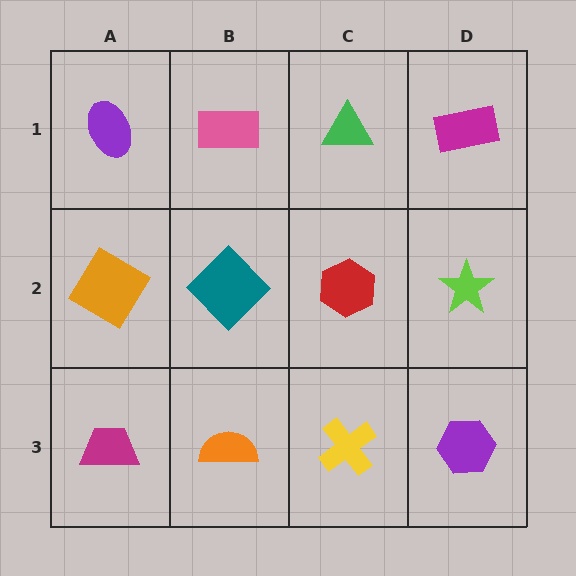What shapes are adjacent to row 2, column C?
A green triangle (row 1, column C), a yellow cross (row 3, column C), a teal diamond (row 2, column B), a lime star (row 2, column D).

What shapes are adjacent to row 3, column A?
An orange diamond (row 2, column A), an orange semicircle (row 3, column B).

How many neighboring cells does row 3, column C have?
3.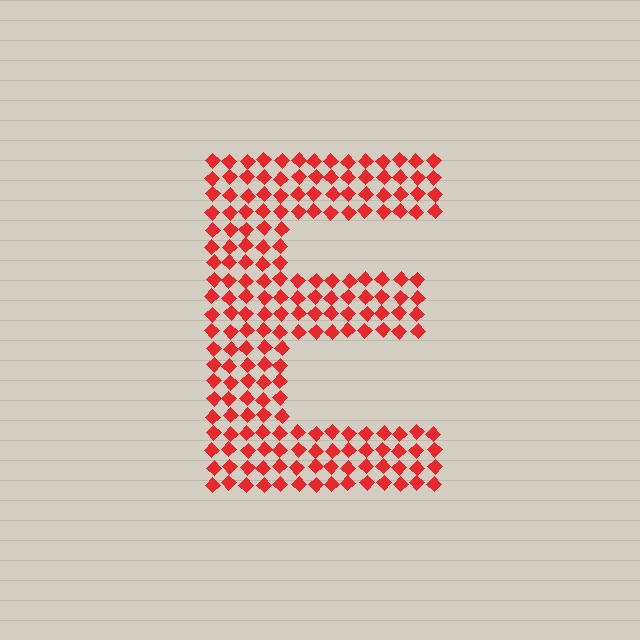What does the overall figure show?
The overall figure shows the letter E.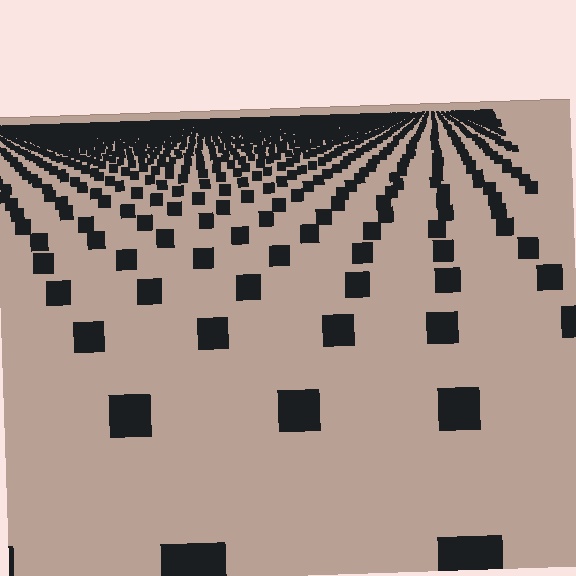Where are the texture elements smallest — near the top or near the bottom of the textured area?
Near the top.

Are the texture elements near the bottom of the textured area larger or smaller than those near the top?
Larger. Near the bottom, elements are closer to the viewer and appear at a bigger on-screen size.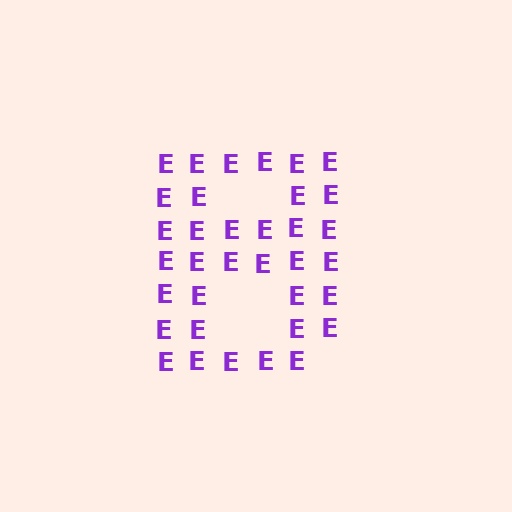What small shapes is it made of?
It is made of small letter E's.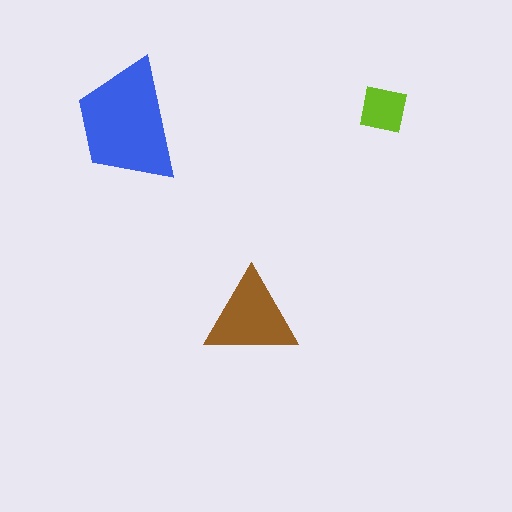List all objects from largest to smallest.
The blue trapezoid, the brown triangle, the lime square.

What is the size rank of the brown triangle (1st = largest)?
2nd.